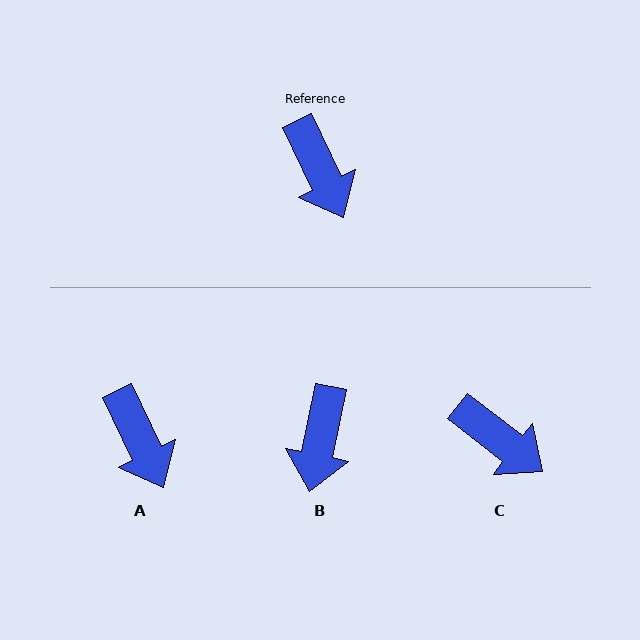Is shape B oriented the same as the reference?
No, it is off by about 37 degrees.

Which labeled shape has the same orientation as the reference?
A.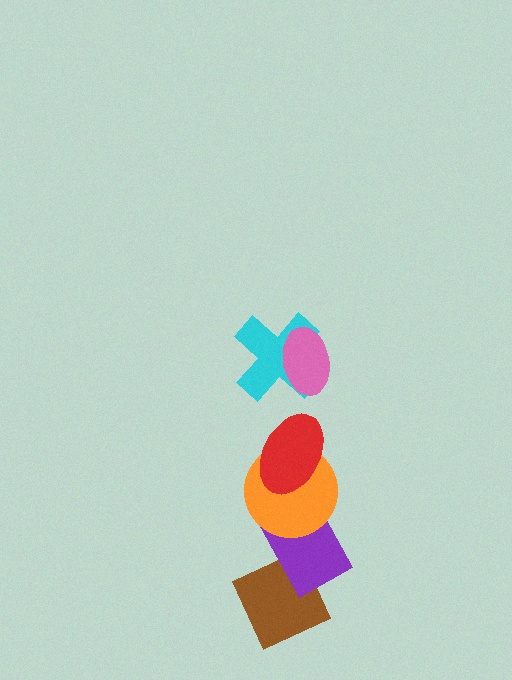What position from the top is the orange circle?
The orange circle is 4th from the top.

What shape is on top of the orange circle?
The red ellipse is on top of the orange circle.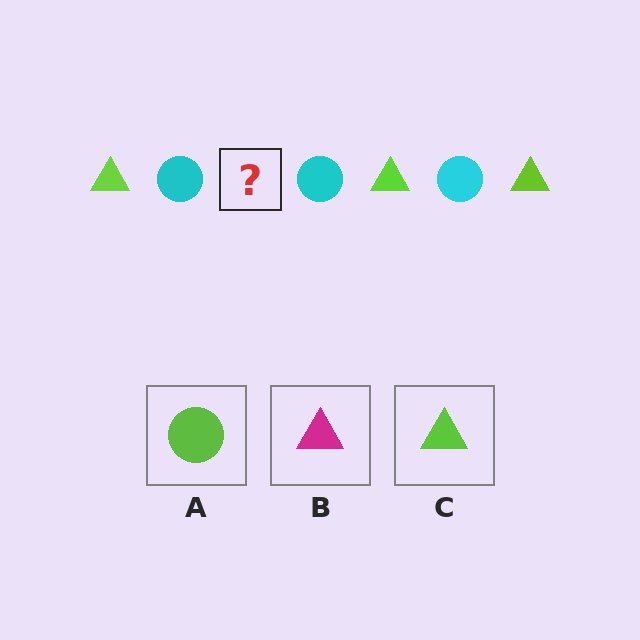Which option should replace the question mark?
Option C.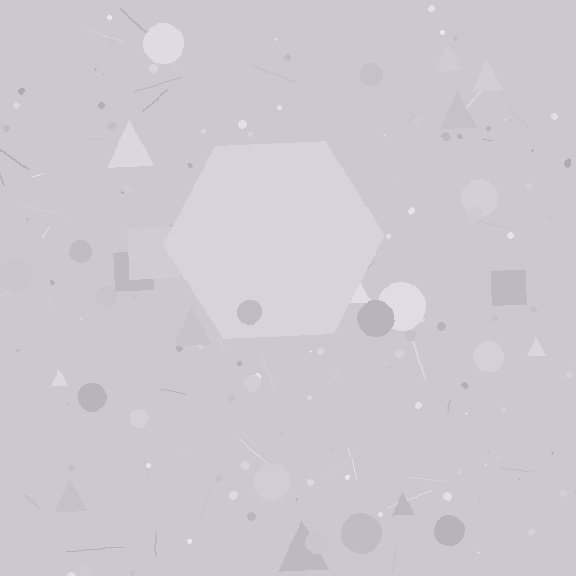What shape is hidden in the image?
A hexagon is hidden in the image.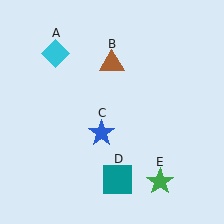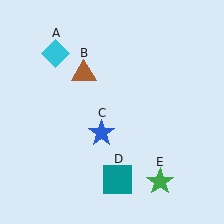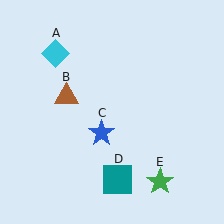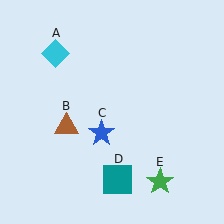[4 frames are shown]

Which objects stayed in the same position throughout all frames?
Cyan diamond (object A) and blue star (object C) and teal square (object D) and green star (object E) remained stationary.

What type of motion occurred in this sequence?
The brown triangle (object B) rotated counterclockwise around the center of the scene.